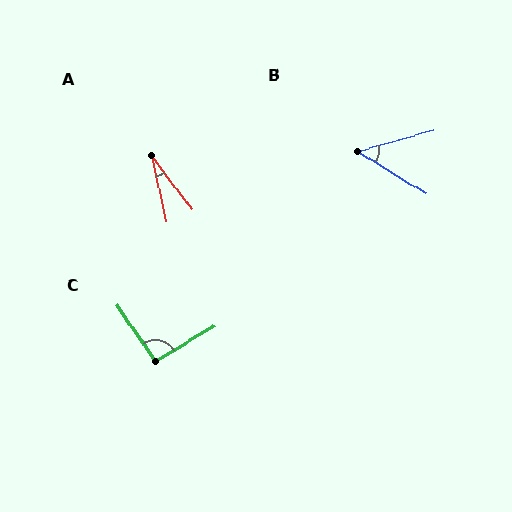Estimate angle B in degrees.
Approximately 47 degrees.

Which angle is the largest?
C, at approximately 94 degrees.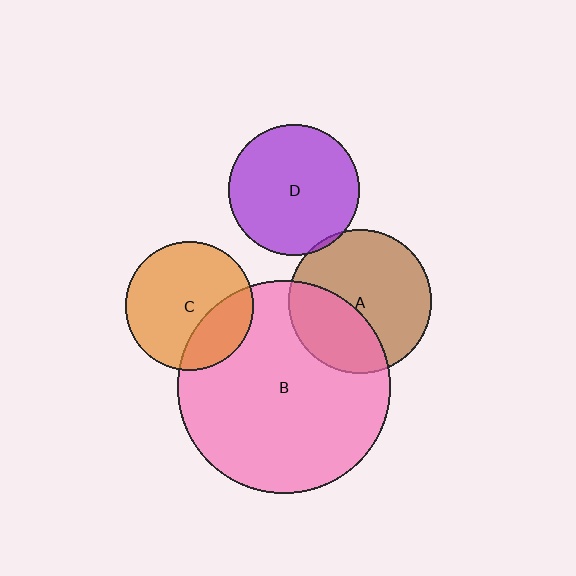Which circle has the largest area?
Circle B (pink).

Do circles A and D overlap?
Yes.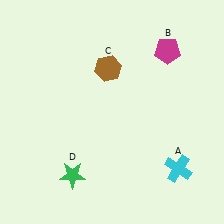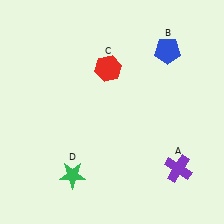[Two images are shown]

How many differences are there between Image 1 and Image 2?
There are 3 differences between the two images.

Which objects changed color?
A changed from cyan to purple. B changed from magenta to blue. C changed from brown to red.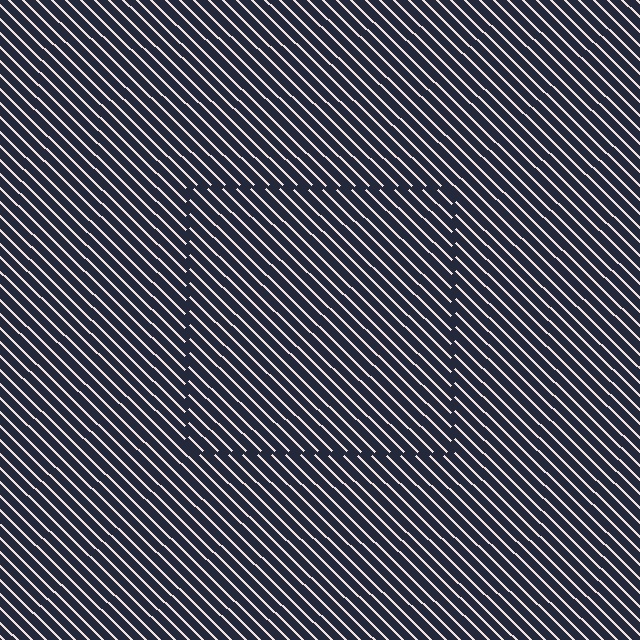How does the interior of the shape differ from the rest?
The interior of the shape contains the same grating, shifted by half a period — the contour is defined by the phase discontinuity where line-ends from the inner and outer gratings abut.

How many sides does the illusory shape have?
4 sides — the line-ends trace a square.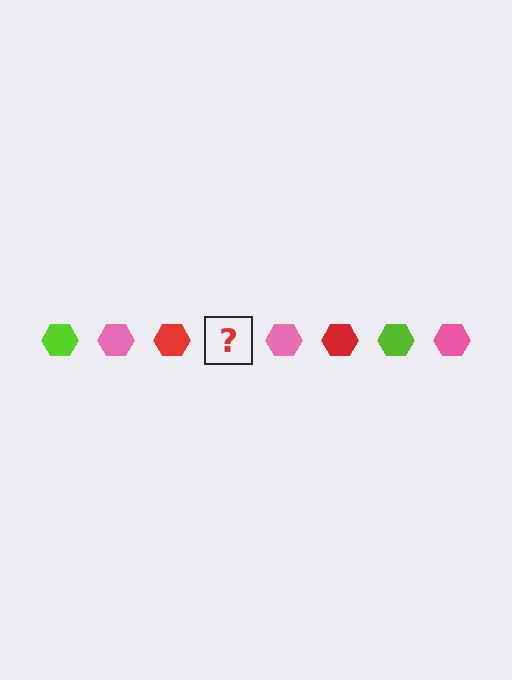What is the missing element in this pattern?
The missing element is a lime hexagon.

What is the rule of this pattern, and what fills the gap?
The rule is that the pattern cycles through lime, pink, red hexagons. The gap should be filled with a lime hexagon.